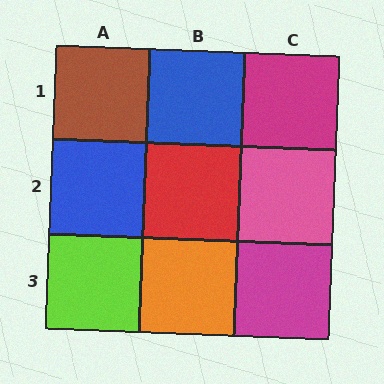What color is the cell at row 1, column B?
Blue.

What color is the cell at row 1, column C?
Magenta.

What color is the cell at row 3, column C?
Magenta.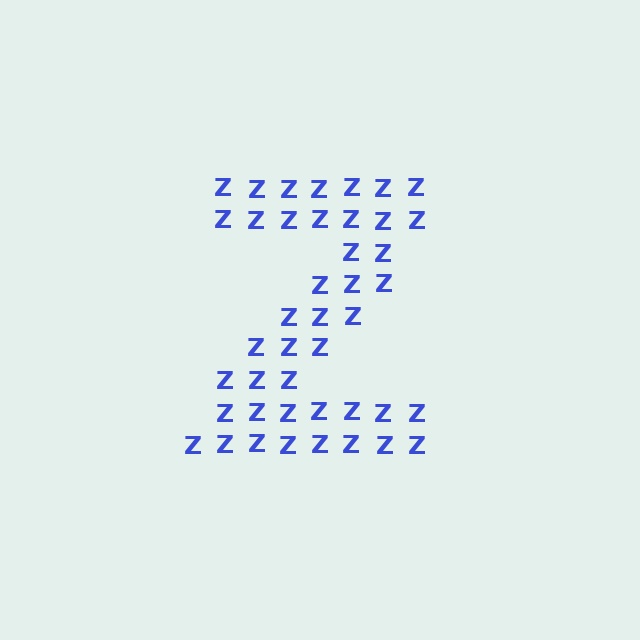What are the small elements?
The small elements are letter Z's.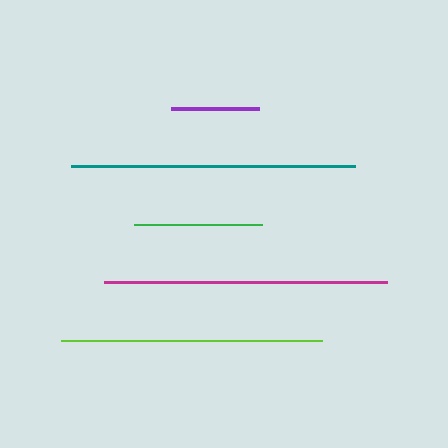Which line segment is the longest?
The teal line is the longest at approximately 284 pixels.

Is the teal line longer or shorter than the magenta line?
The teal line is longer than the magenta line.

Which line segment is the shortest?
The purple line is the shortest at approximately 88 pixels.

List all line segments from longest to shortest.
From longest to shortest: teal, magenta, lime, green, purple.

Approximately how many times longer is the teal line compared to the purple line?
The teal line is approximately 3.2 times the length of the purple line.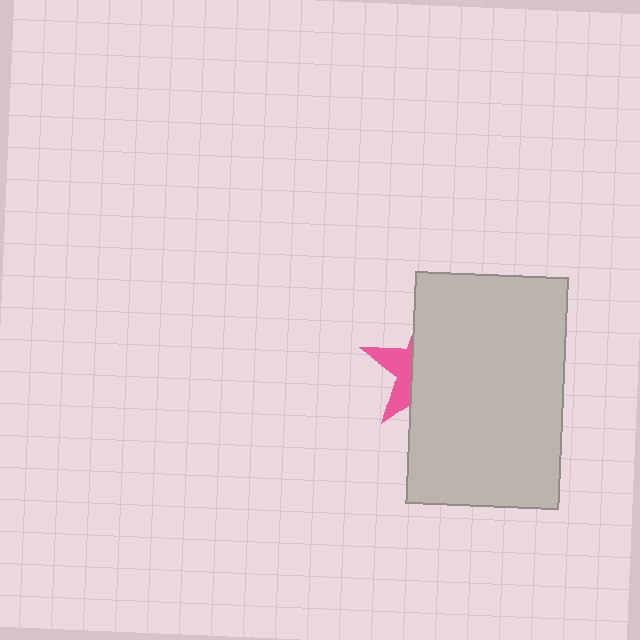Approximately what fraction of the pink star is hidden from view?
Roughly 68% of the pink star is hidden behind the light gray rectangle.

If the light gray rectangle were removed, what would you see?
You would see the complete pink star.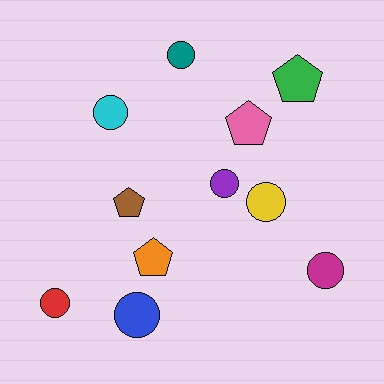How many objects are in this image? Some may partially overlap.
There are 11 objects.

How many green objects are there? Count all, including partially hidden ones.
There is 1 green object.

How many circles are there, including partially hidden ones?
There are 7 circles.